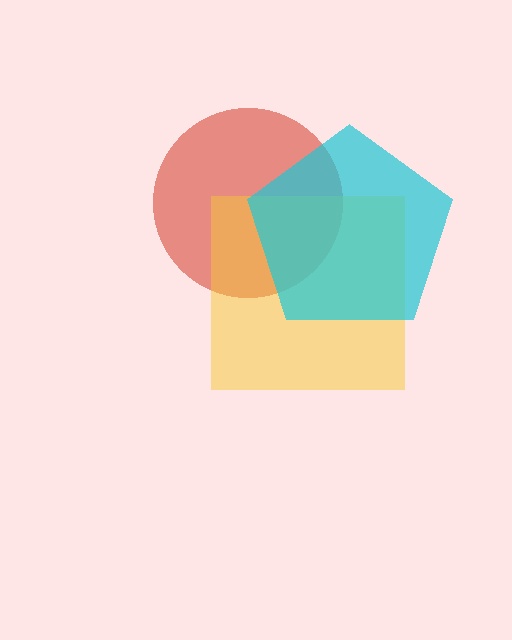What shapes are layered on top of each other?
The layered shapes are: a red circle, a yellow square, a cyan pentagon.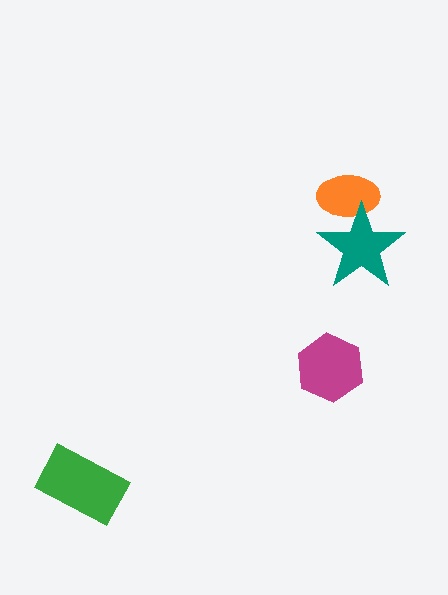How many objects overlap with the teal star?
1 object overlaps with the teal star.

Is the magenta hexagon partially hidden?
No, no other shape covers it.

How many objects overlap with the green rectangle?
0 objects overlap with the green rectangle.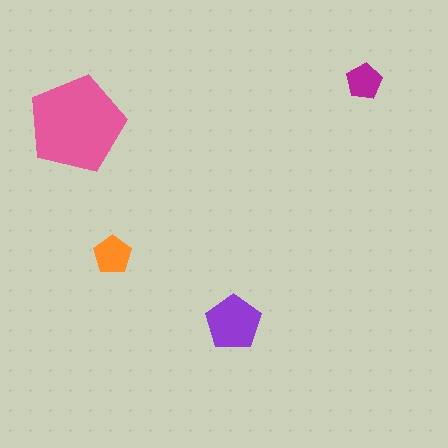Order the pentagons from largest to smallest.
the pink one, the purple one, the orange one, the magenta one.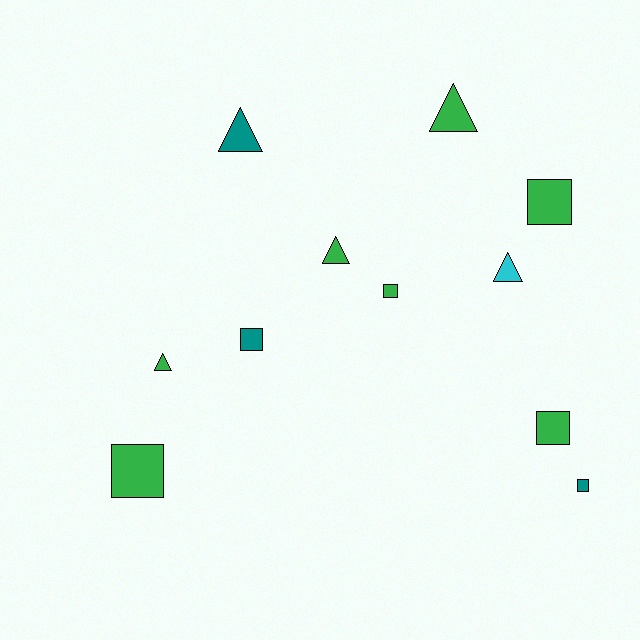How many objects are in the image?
There are 11 objects.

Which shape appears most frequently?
Square, with 6 objects.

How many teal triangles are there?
There is 1 teal triangle.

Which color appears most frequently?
Green, with 7 objects.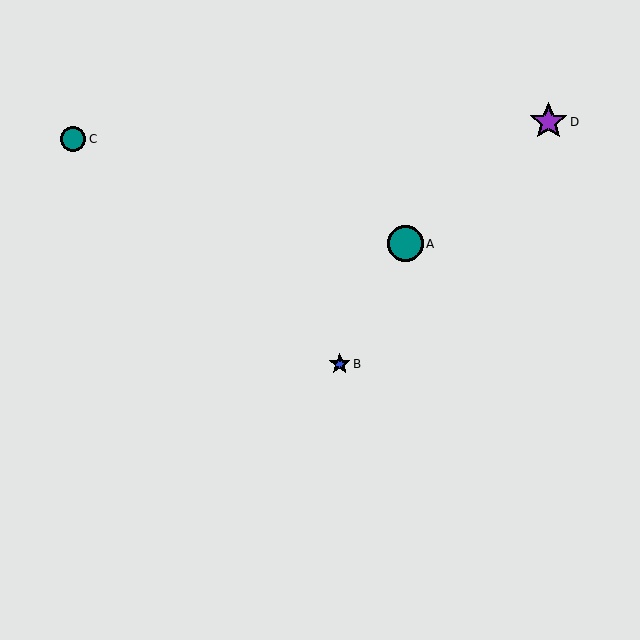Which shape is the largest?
The purple star (labeled D) is the largest.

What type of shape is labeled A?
Shape A is a teal circle.